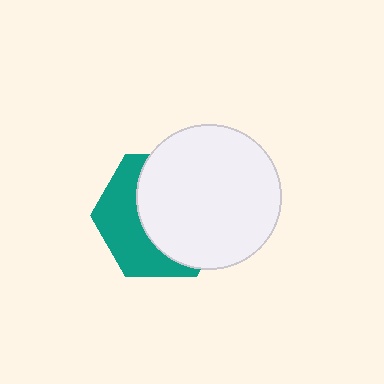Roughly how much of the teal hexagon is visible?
A small part of it is visible (roughly 40%).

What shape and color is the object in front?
The object in front is a white circle.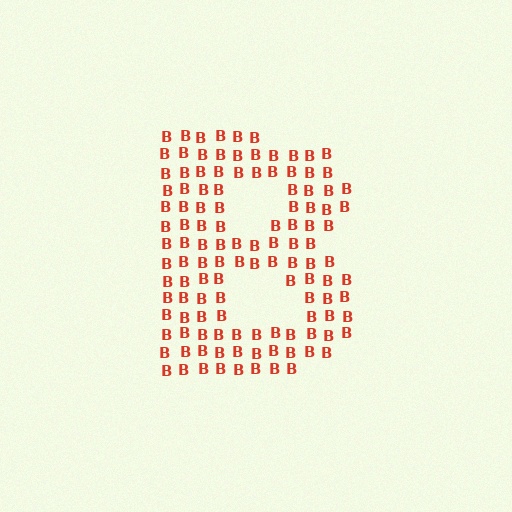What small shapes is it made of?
It is made of small letter B's.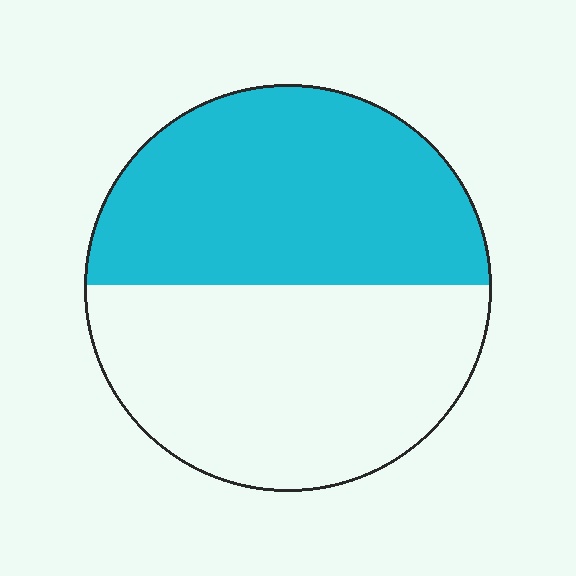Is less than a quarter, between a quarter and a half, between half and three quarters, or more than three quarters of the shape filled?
Between a quarter and a half.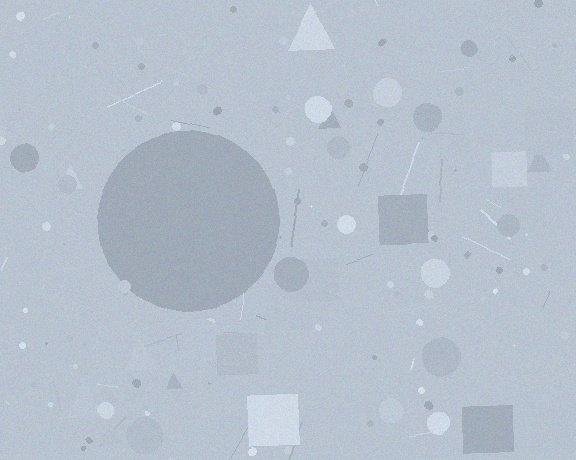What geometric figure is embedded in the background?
A circle is embedded in the background.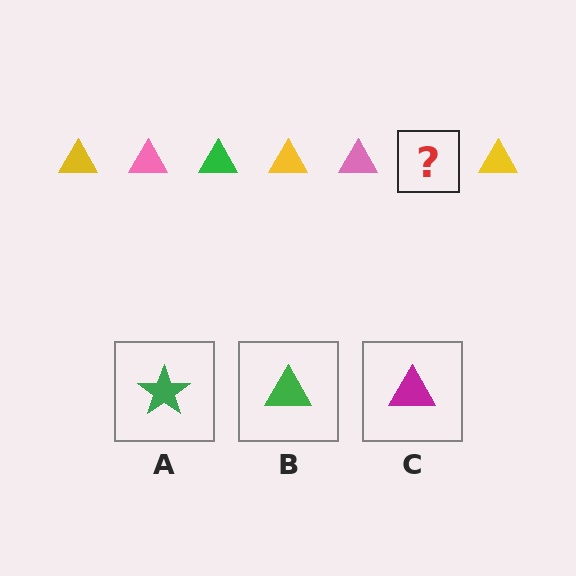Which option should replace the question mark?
Option B.